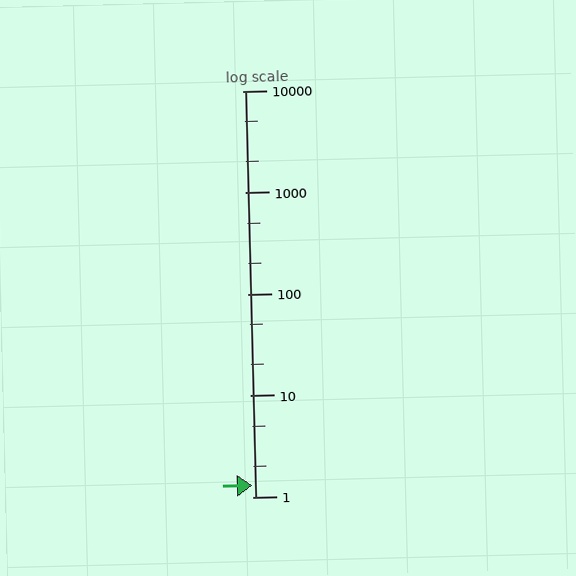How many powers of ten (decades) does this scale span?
The scale spans 4 decades, from 1 to 10000.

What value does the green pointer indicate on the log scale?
The pointer indicates approximately 1.3.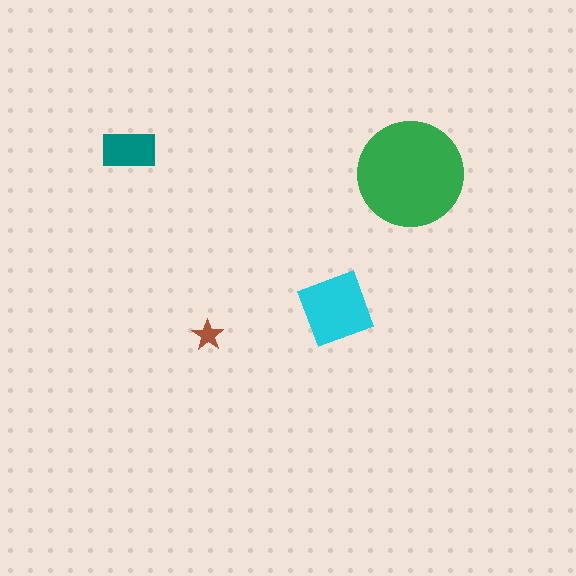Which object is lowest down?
The brown star is bottommost.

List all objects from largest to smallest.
The green circle, the cyan diamond, the teal rectangle, the brown star.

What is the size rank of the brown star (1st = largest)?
4th.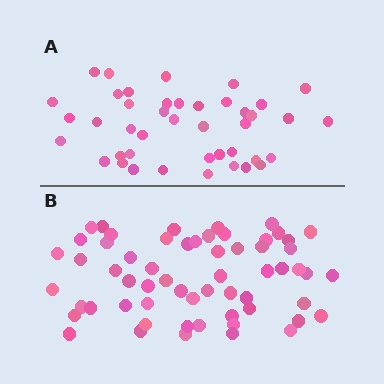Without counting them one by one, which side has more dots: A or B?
Region B (the bottom region) has more dots.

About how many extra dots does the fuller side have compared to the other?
Region B has approximately 20 more dots than region A.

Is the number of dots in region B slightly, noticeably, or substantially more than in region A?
Region B has noticeably more, but not dramatically so. The ratio is roughly 1.4 to 1.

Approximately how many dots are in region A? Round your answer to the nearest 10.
About 40 dots. (The exact count is 42, which rounds to 40.)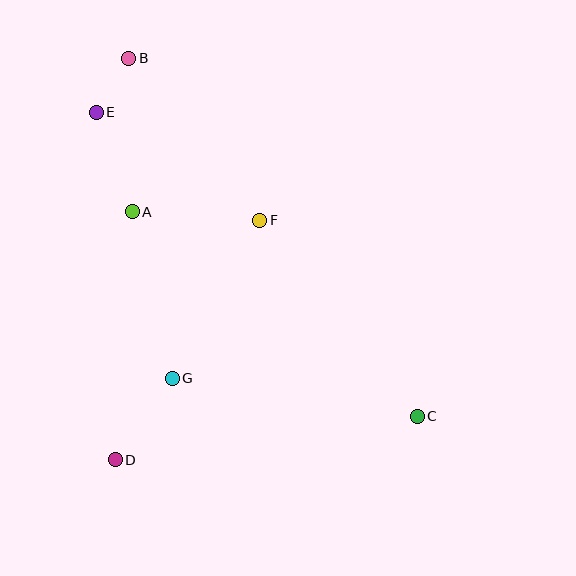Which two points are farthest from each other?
Points B and C are farthest from each other.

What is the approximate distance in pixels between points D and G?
The distance between D and G is approximately 99 pixels.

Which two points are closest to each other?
Points B and E are closest to each other.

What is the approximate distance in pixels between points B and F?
The distance between B and F is approximately 208 pixels.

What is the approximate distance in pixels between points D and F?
The distance between D and F is approximately 279 pixels.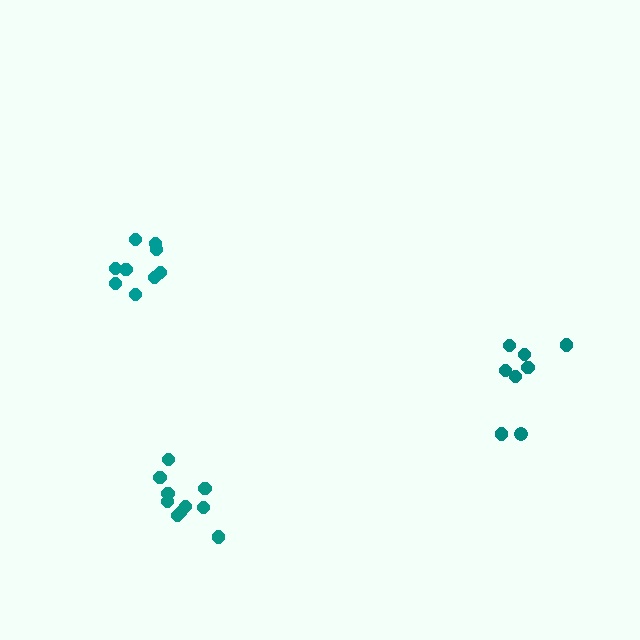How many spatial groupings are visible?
There are 3 spatial groupings.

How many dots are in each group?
Group 1: 8 dots, Group 2: 9 dots, Group 3: 10 dots (27 total).